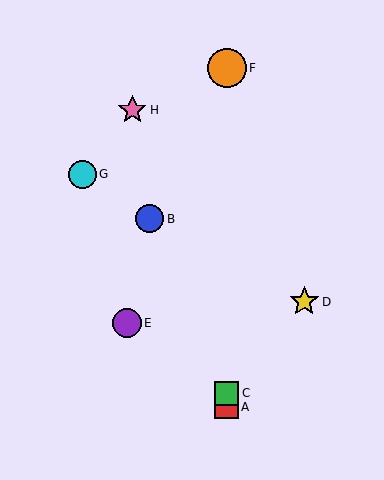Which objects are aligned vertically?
Objects A, C, F are aligned vertically.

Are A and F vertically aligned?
Yes, both are at x≈227.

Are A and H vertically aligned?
No, A is at x≈227 and H is at x≈132.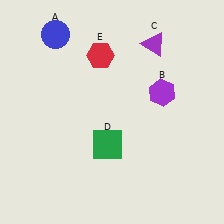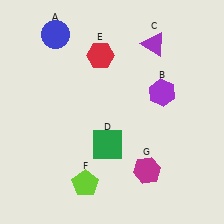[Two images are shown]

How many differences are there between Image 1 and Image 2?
There are 2 differences between the two images.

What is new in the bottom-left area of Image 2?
A lime pentagon (F) was added in the bottom-left area of Image 2.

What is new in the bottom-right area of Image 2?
A magenta hexagon (G) was added in the bottom-right area of Image 2.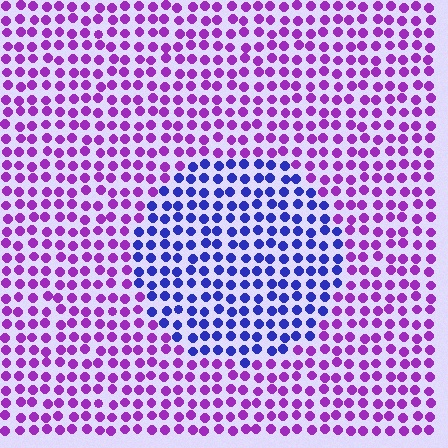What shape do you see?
I see a circle.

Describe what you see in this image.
The image is filled with small purple elements in a uniform arrangement. A circle-shaped region is visible where the elements are tinted to a slightly different hue, forming a subtle color boundary.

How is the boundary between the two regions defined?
The boundary is defined purely by a slight shift in hue (about 52 degrees). Spacing, size, and orientation are identical on both sides.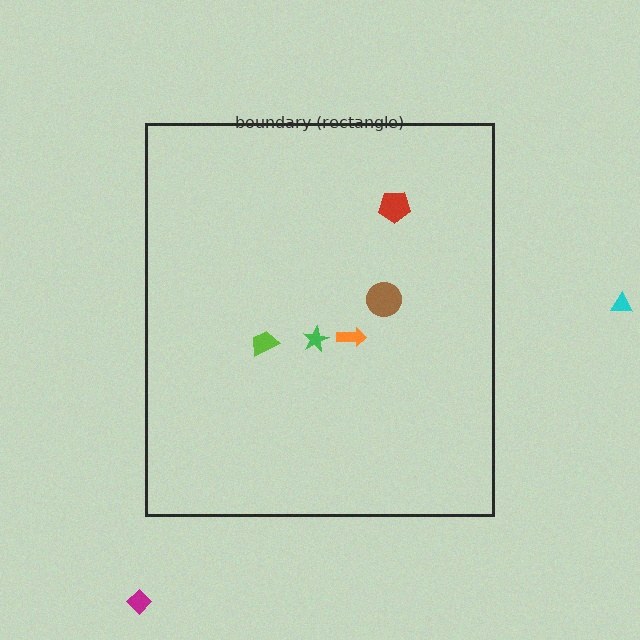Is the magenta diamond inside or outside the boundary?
Outside.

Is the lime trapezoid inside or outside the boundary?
Inside.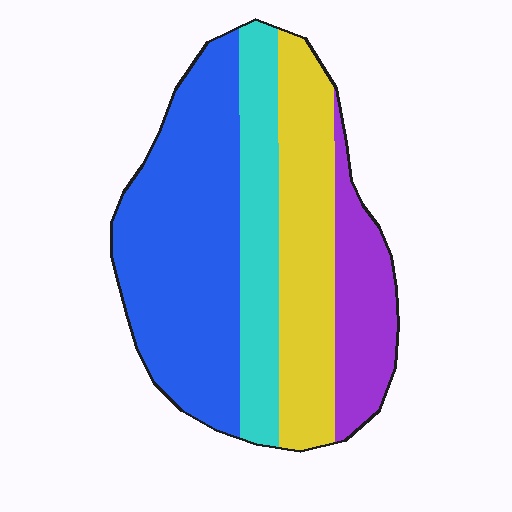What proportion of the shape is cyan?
Cyan takes up between a sixth and a third of the shape.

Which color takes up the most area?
Blue, at roughly 40%.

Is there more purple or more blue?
Blue.